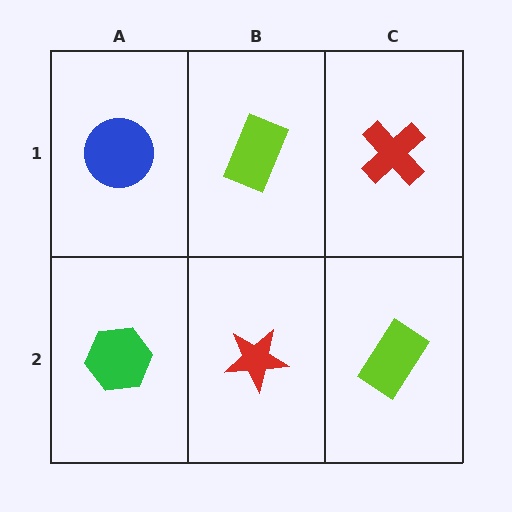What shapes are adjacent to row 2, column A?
A blue circle (row 1, column A), a red star (row 2, column B).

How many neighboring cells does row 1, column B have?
3.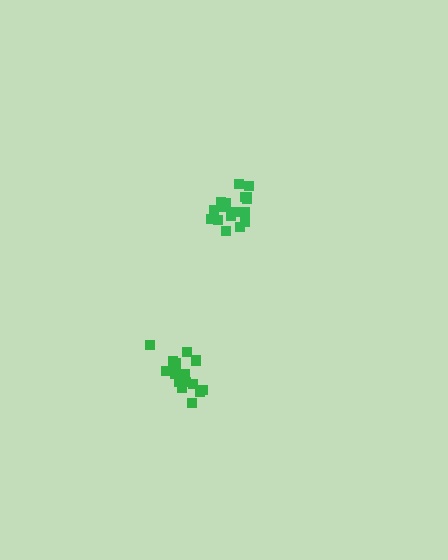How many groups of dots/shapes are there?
There are 2 groups.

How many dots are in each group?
Group 1: 18 dots, Group 2: 16 dots (34 total).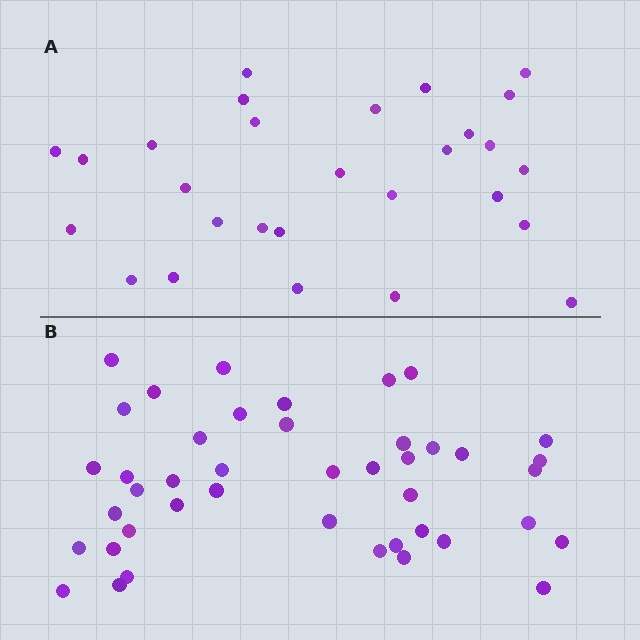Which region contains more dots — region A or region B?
Region B (the bottom region) has more dots.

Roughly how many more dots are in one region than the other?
Region B has approximately 15 more dots than region A.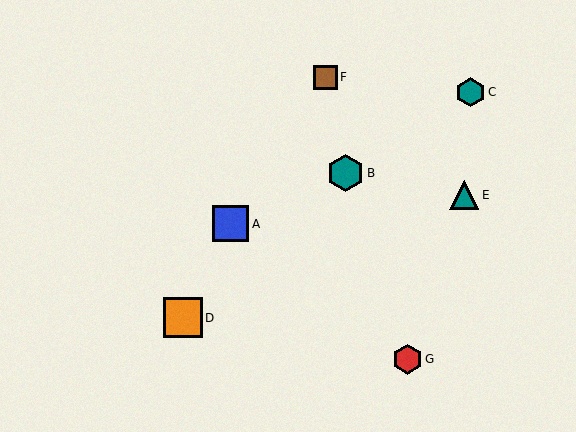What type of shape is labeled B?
Shape B is a teal hexagon.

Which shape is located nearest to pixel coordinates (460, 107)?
The teal hexagon (labeled C) at (471, 92) is nearest to that location.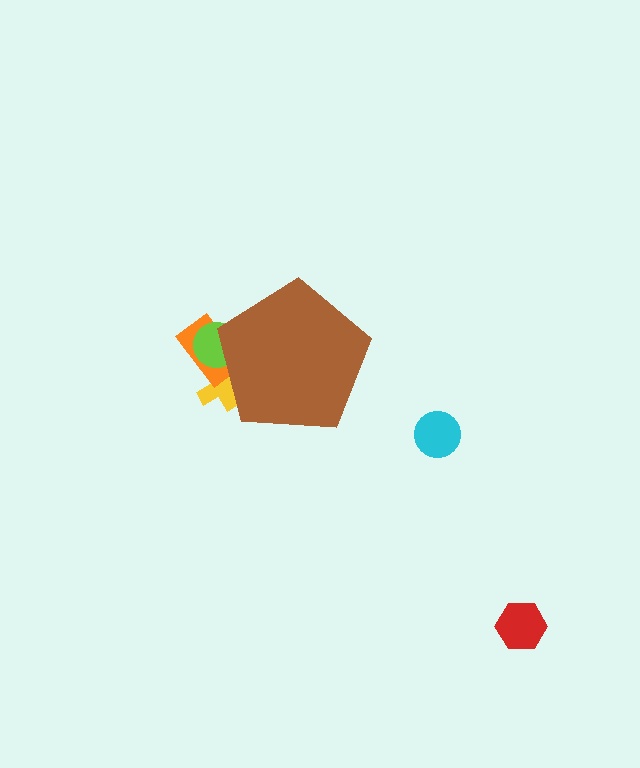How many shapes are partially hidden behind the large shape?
3 shapes are partially hidden.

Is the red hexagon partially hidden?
No, the red hexagon is fully visible.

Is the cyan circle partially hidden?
No, the cyan circle is fully visible.